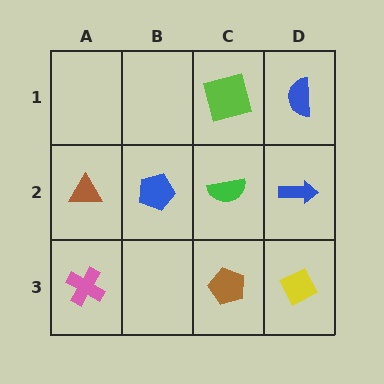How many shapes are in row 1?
2 shapes.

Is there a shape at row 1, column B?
No, that cell is empty.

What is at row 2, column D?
A blue arrow.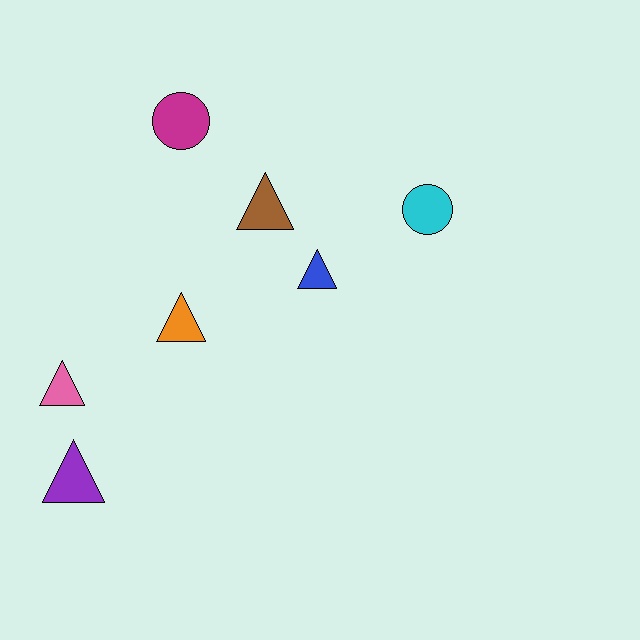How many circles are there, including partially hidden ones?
There are 2 circles.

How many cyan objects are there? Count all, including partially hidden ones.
There is 1 cyan object.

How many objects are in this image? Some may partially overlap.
There are 7 objects.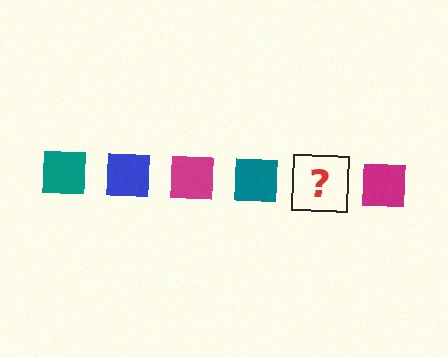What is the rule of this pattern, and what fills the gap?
The rule is that the pattern cycles through teal, blue, magenta squares. The gap should be filled with a blue square.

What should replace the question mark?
The question mark should be replaced with a blue square.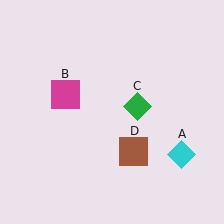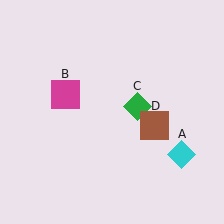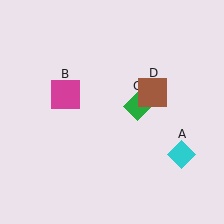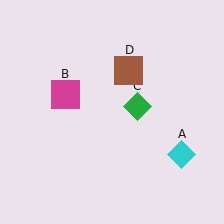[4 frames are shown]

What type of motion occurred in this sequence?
The brown square (object D) rotated counterclockwise around the center of the scene.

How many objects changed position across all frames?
1 object changed position: brown square (object D).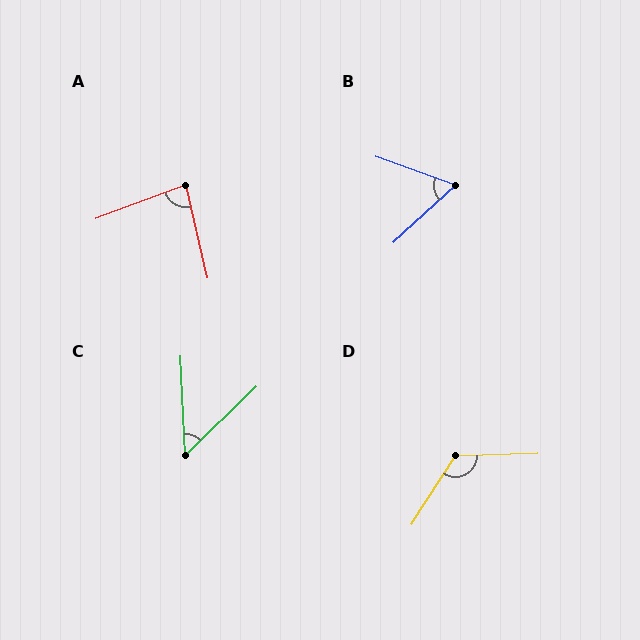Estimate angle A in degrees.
Approximately 82 degrees.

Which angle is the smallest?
C, at approximately 48 degrees.